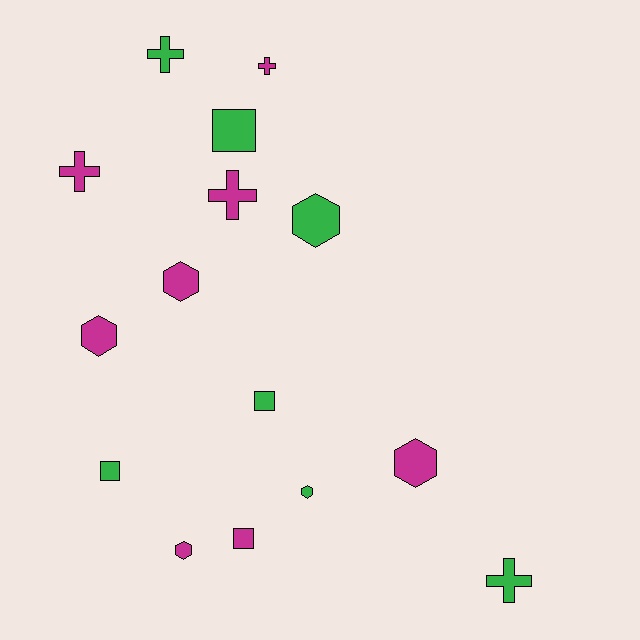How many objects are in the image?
There are 15 objects.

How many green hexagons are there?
There are 2 green hexagons.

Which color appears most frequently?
Magenta, with 8 objects.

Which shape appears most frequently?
Hexagon, with 6 objects.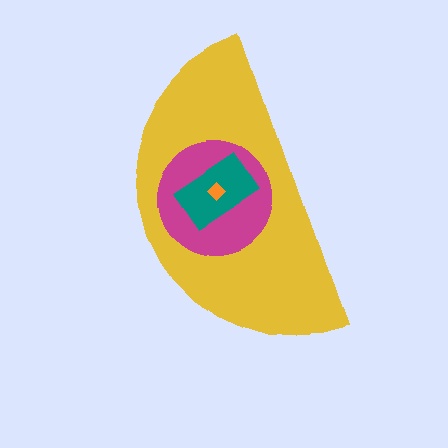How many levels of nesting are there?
4.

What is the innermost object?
The orange diamond.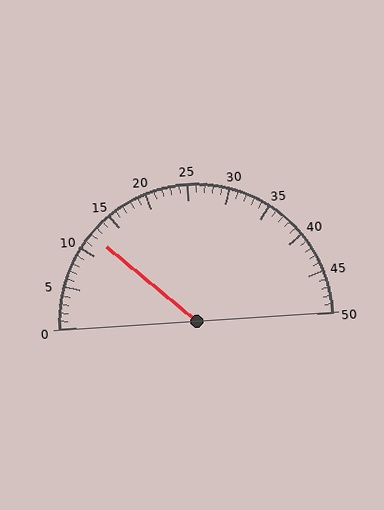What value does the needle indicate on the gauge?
The needle indicates approximately 12.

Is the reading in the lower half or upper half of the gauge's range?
The reading is in the lower half of the range (0 to 50).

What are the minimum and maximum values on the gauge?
The gauge ranges from 0 to 50.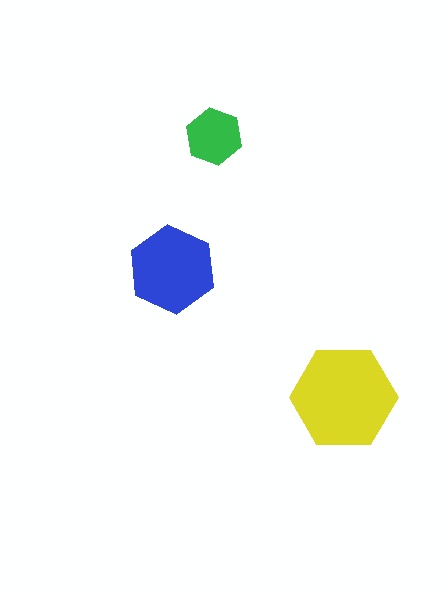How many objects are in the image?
There are 3 objects in the image.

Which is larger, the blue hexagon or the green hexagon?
The blue one.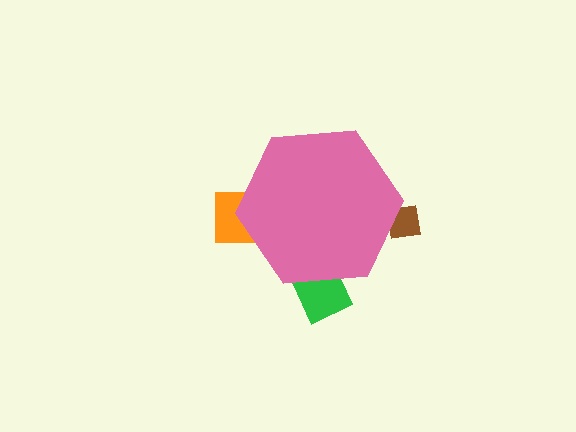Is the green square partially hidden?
Yes, the green square is partially hidden behind the pink hexagon.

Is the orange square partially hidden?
Yes, the orange square is partially hidden behind the pink hexagon.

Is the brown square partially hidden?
Yes, the brown square is partially hidden behind the pink hexagon.